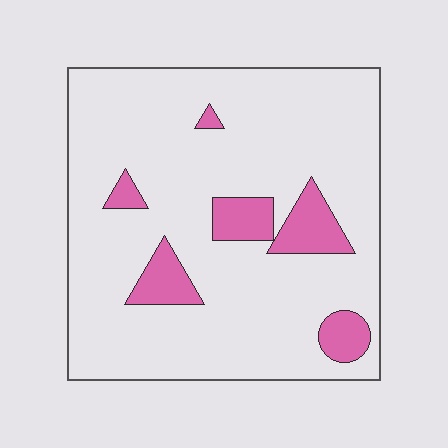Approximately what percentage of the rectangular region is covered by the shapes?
Approximately 15%.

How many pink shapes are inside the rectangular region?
6.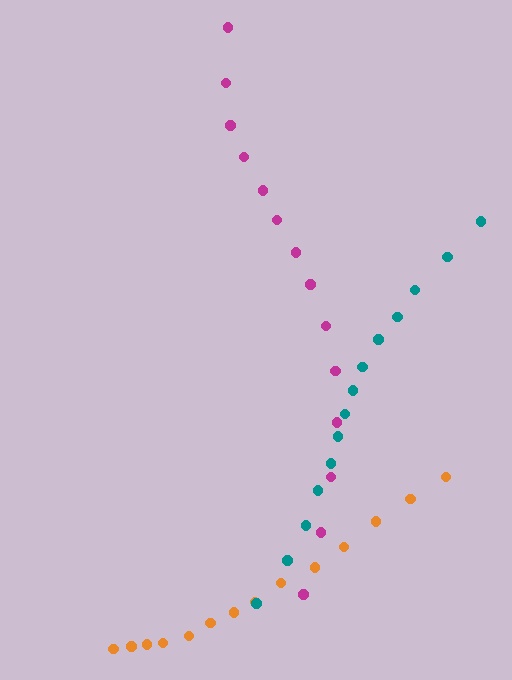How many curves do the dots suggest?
There are 3 distinct paths.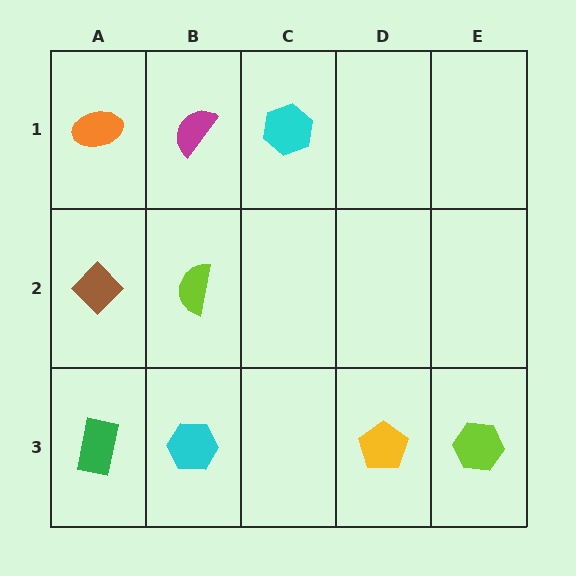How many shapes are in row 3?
4 shapes.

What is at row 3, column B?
A cyan hexagon.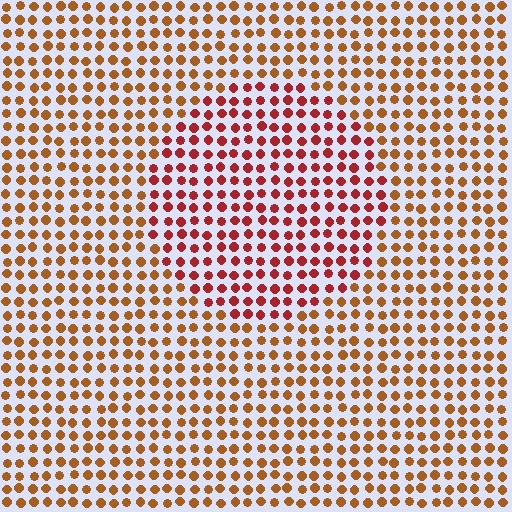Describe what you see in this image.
The image is filled with small brown elements in a uniform arrangement. A circle-shaped region is visible where the elements are tinted to a slightly different hue, forming a subtle color boundary.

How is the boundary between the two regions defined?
The boundary is defined purely by a slight shift in hue (about 32 degrees). Spacing, size, and orientation are identical on both sides.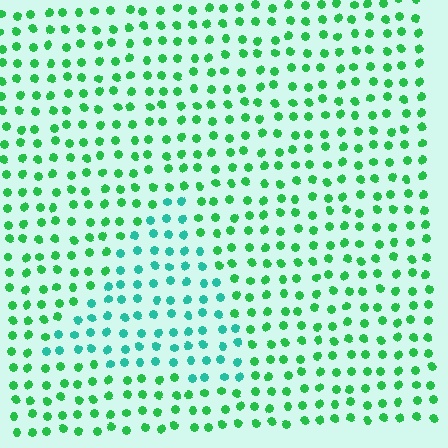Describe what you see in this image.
The image is filled with small green elements in a uniform arrangement. A triangle-shaped region is visible where the elements are tinted to a slightly different hue, forming a subtle color boundary.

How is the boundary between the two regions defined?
The boundary is defined purely by a slight shift in hue (about 35 degrees). Spacing, size, and orientation are identical on both sides.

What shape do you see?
I see a triangle.